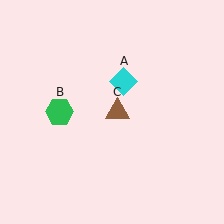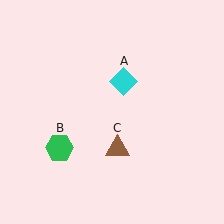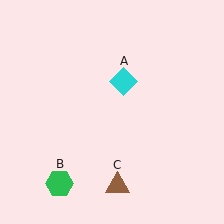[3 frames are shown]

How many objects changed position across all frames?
2 objects changed position: green hexagon (object B), brown triangle (object C).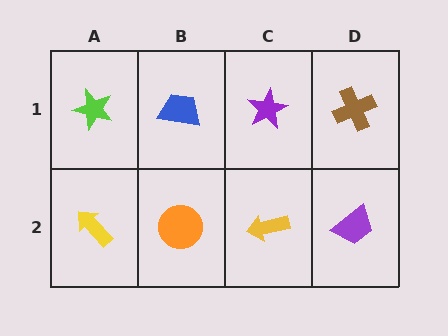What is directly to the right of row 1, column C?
A brown cross.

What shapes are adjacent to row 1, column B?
An orange circle (row 2, column B), a lime star (row 1, column A), a purple star (row 1, column C).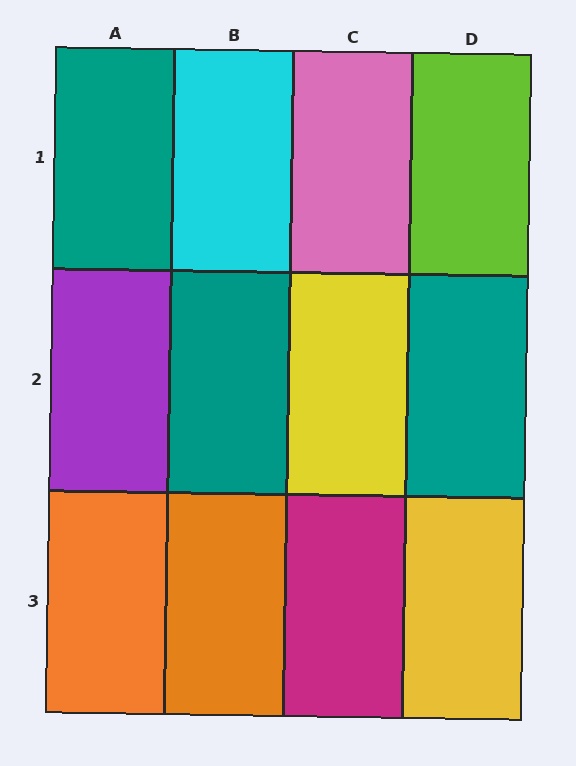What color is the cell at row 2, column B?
Teal.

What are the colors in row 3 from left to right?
Orange, orange, magenta, yellow.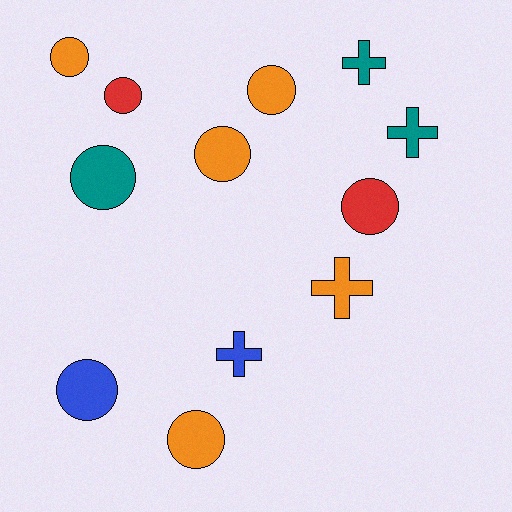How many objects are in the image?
There are 12 objects.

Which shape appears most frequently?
Circle, with 8 objects.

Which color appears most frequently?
Orange, with 5 objects.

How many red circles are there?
There are 2 red circles.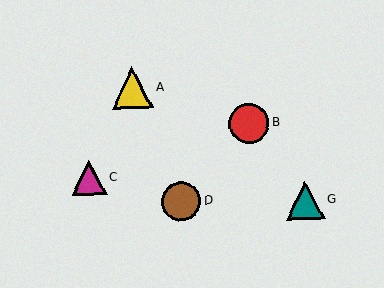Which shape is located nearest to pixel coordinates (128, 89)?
The yellow triangle (labeled A) at (132, 88) is nearest to that location.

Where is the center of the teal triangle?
The center of the teal triangle is at (305, 200).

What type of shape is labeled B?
Shape B is a red circle.